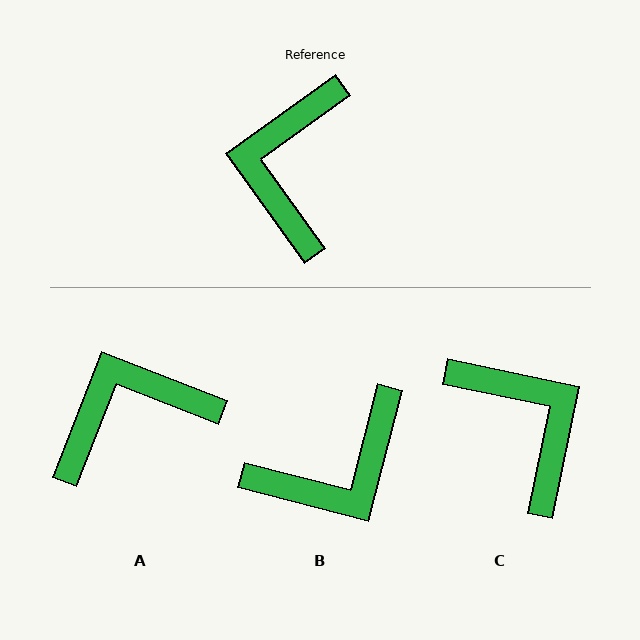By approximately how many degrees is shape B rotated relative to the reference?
Approximately 130 degrees counter-clockwise.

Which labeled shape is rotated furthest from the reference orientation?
C, about 137 degrees away.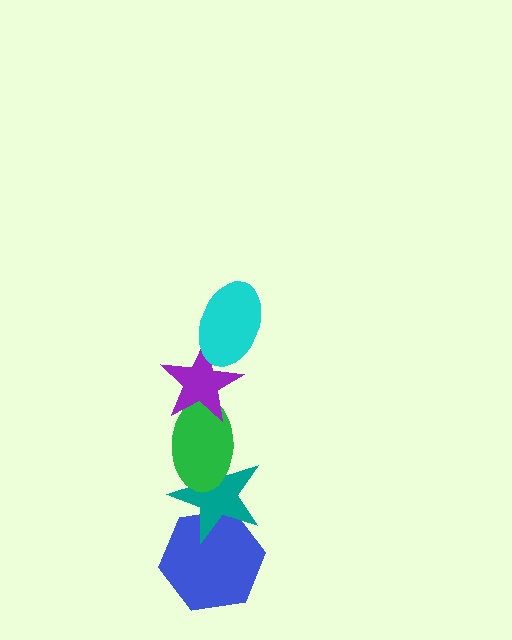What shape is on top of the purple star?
The cyan ellipse is on top of the purple star.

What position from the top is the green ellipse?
The green ellipse is 3rd from the top.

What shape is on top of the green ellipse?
The purple star is on top of the green ellipse.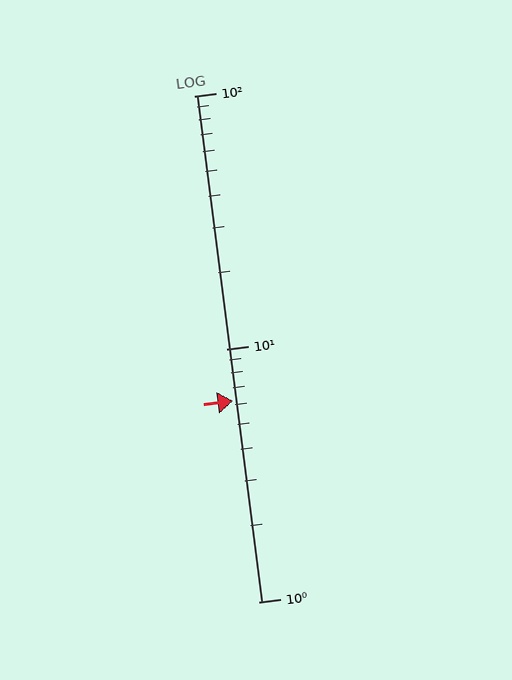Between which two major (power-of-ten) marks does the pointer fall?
The pointer is between 1 and 10.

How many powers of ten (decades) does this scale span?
The scale spans 2 decades, from 1 to 100.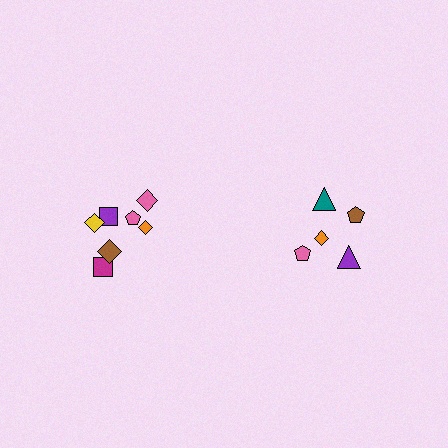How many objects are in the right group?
There are 5 objects.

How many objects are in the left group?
There are 7 objects.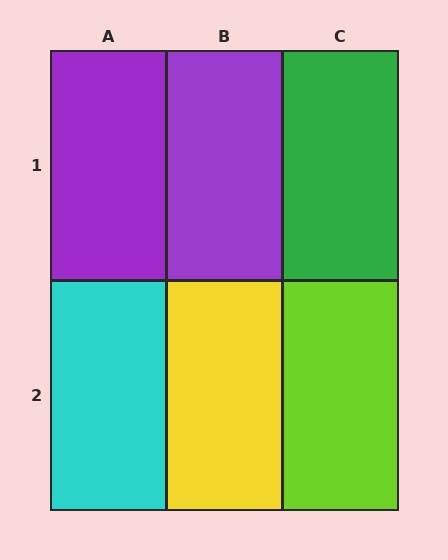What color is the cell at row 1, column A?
Purple.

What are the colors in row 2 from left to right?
Cyan, yellow, lime.